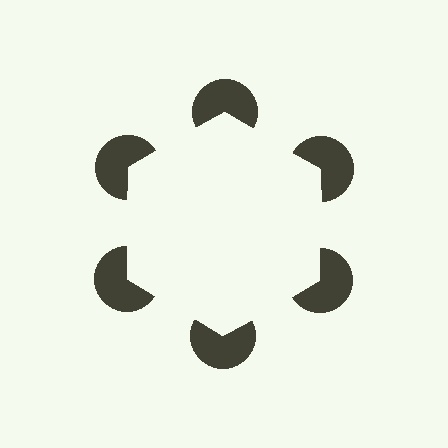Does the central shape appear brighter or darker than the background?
It typically appears slightly brighter than the background, even though no actual brightness change is drawn.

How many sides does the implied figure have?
6 sides.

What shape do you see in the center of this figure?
An illusory hexagon — its edges are inferred from the aligned wedge cuts in the pac-man discs, not physically drawn.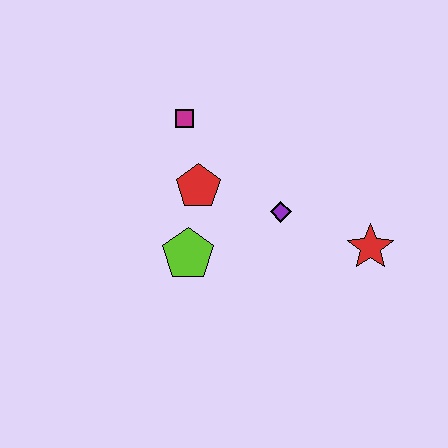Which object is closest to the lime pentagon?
The red pentagon is closest to the lime pentagon.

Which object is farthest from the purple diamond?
The magenta square is farthest from the purple diamond.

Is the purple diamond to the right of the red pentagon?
Yes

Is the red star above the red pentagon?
No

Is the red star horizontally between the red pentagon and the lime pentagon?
No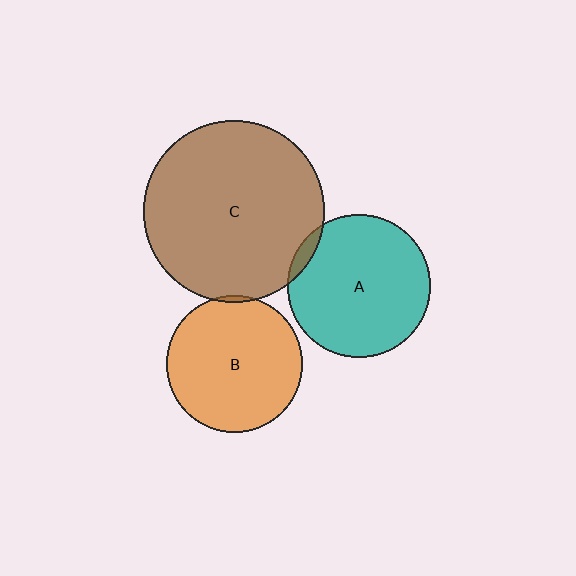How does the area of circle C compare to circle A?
Approximately 1.6 times.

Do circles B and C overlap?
Yes.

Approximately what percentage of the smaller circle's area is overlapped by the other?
Approximately 5%.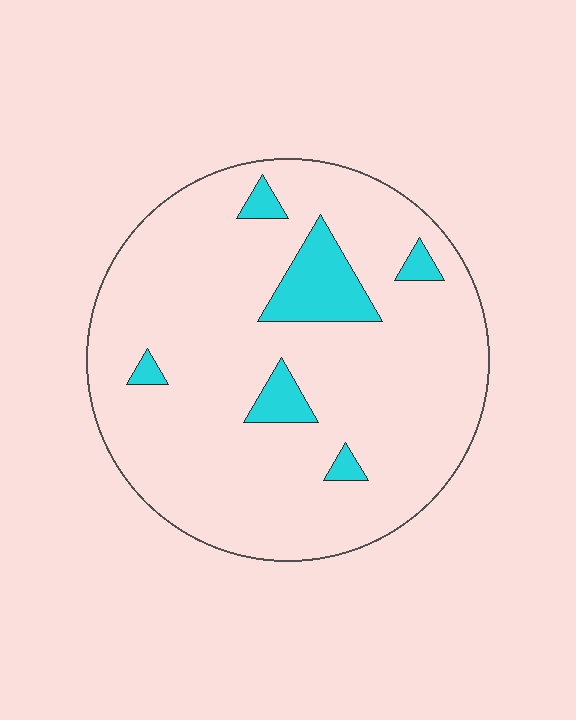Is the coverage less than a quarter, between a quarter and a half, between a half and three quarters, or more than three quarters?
Less than a quarter.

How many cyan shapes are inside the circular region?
6.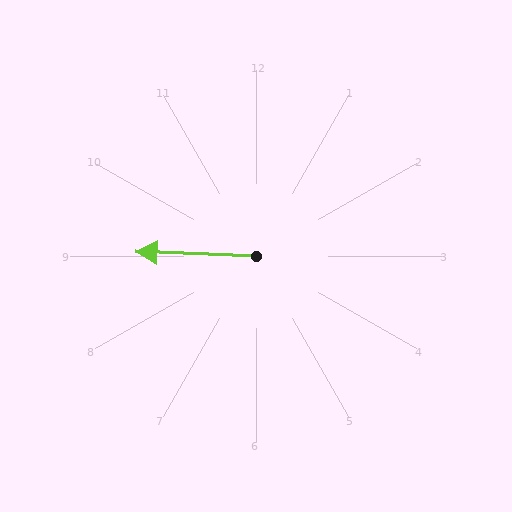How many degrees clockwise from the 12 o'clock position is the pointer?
Approximately 272 degrees.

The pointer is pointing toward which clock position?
Roughly 9 o'clock.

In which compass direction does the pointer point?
West.